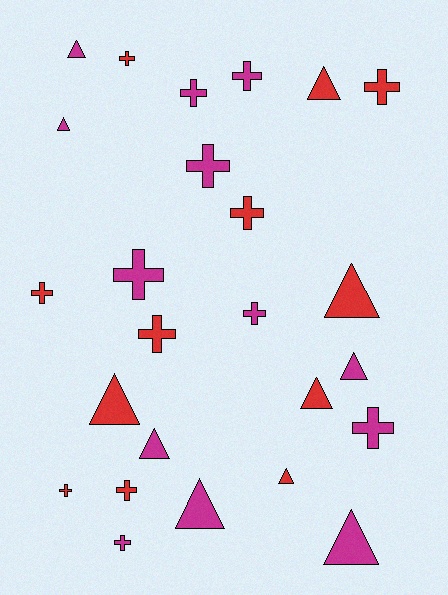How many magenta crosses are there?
There are 7 magenta crosses.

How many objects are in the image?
There are 25 objects.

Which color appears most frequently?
Magenta, with 13 objects.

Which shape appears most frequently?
Cross, with 14 objects.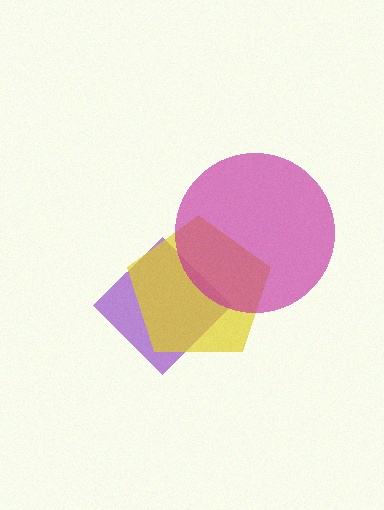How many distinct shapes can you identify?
There are 3 distinct shapes: a purple diamond, a yellow pentagon, a magenta circle.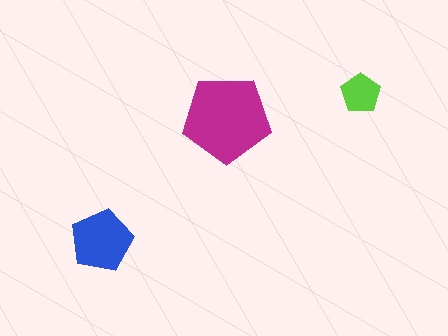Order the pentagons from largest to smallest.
the magenta one, the blue one, the lime one.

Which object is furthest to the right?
The lime pentagon is rightmost.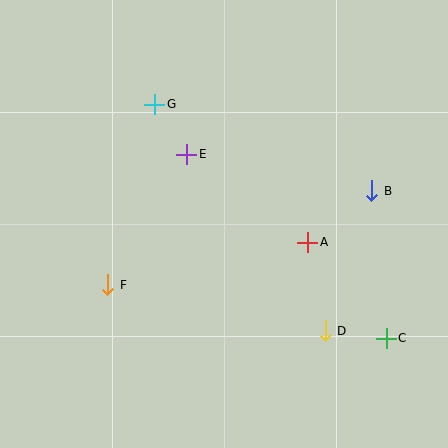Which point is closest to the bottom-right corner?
Point C is closest to the bottom-right corner.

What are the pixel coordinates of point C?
Point C is at (386, 338).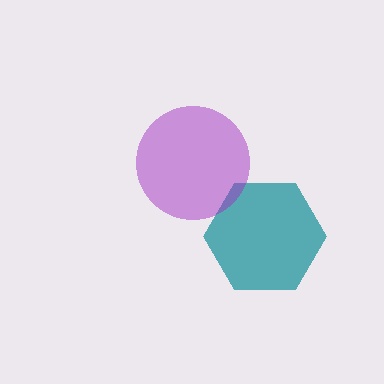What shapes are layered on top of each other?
The layered shapes are: a teal hexagon, a purple circle.